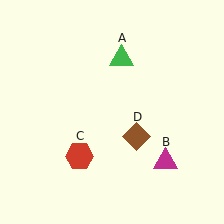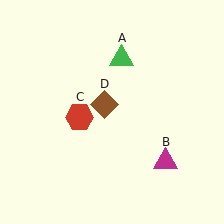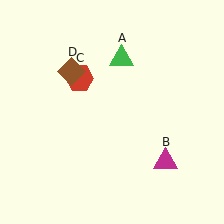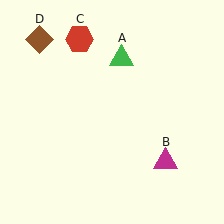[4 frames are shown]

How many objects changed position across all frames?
2 objects changed position: red hexagon (object C), brown diamond (object D).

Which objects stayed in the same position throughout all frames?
Green triangle (object A) and magenta triangle (object B) remained stationary.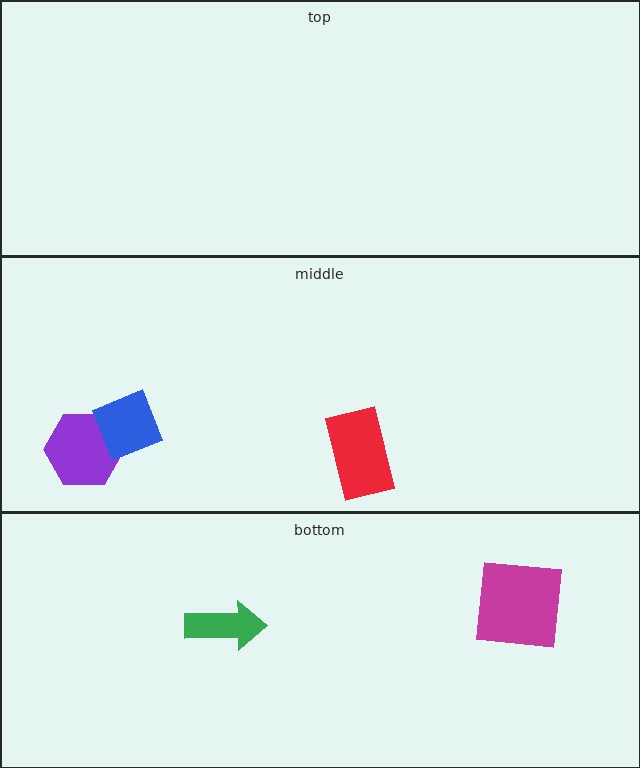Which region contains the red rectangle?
The middle region.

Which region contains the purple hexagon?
The middle region.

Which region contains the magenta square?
The bottom region.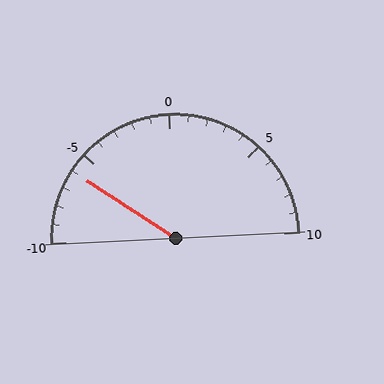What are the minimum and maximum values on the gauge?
The gauge ranges from -10 to 10.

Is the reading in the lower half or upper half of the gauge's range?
The reading is in the lower half of the range (-10 to 10).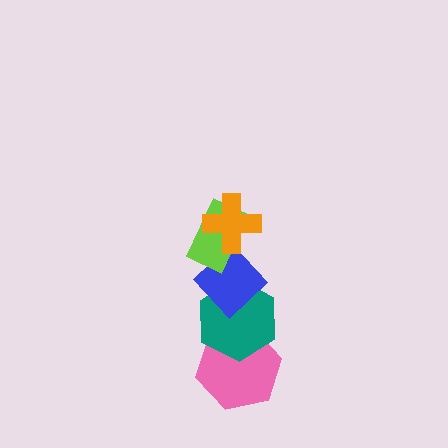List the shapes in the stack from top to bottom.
From top to bottom: the orange cross, the lime rectangle, the blue diamond, the teal hexagon, the pink hexagon.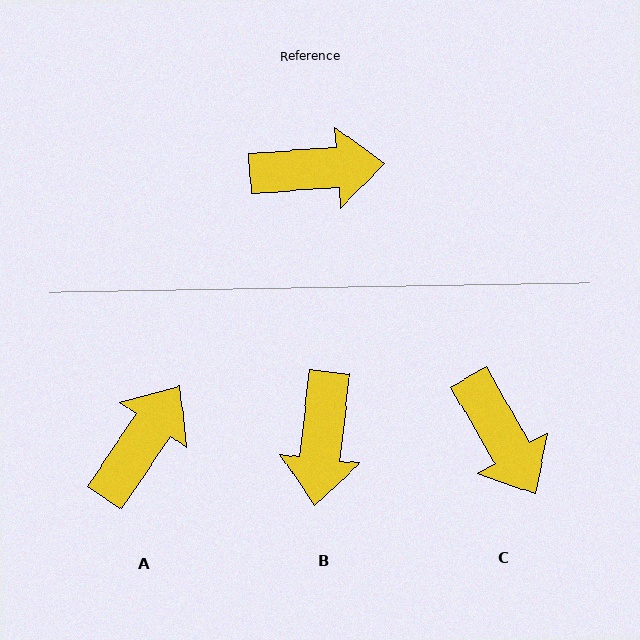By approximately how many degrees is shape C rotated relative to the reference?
Approximately 64 degrees clockwise.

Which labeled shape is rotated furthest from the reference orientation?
B, about 100 degrees away.